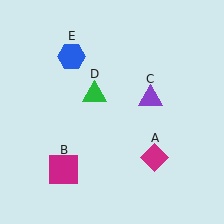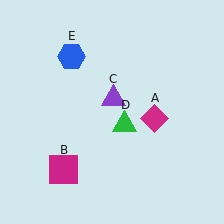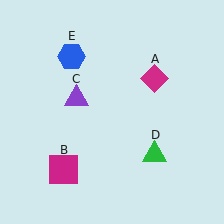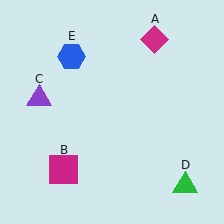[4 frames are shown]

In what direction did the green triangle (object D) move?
The green triangle (object D) moved down and to the right.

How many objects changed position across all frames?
3 objects changed position: magenta diamond (object A), purple triangle (object C), green triangle (object D).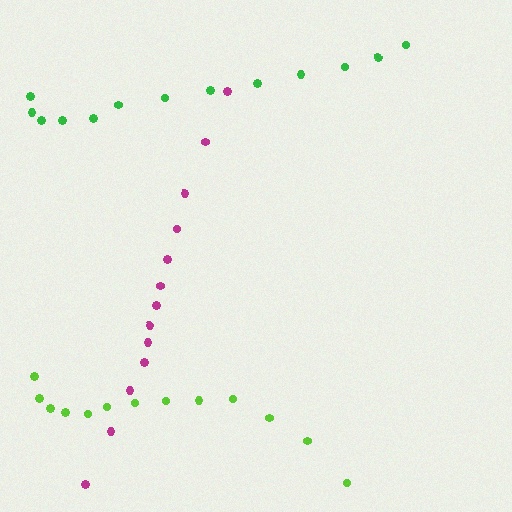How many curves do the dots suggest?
There are 3 distinct paths.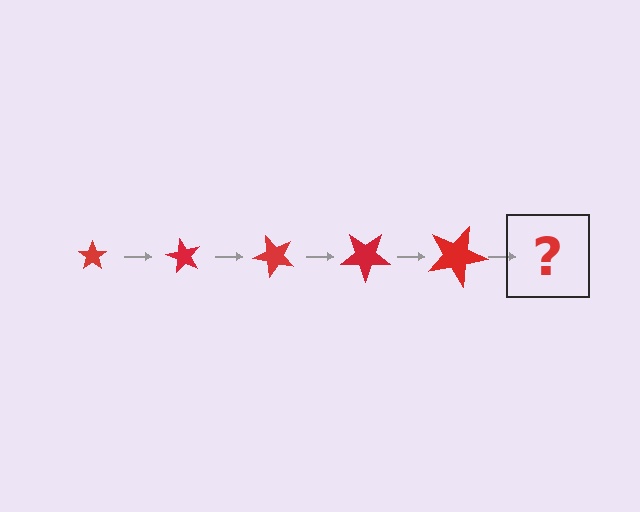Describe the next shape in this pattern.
It should be a star, larger than the previous one and rotated 300 degrees from the start.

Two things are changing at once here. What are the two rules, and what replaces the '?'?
The two rules are that the star grows larger each step and it rotates 60 degrees each step. The '?' should be a star, larger than the previous one and rotated 300 degrees from the start.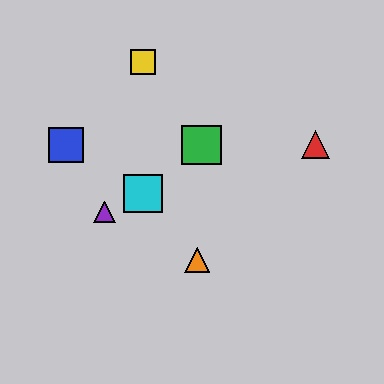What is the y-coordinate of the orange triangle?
The orange triangle is at y≈260.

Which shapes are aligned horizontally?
The red triangle, the blue square, the green square are aligned horizontally.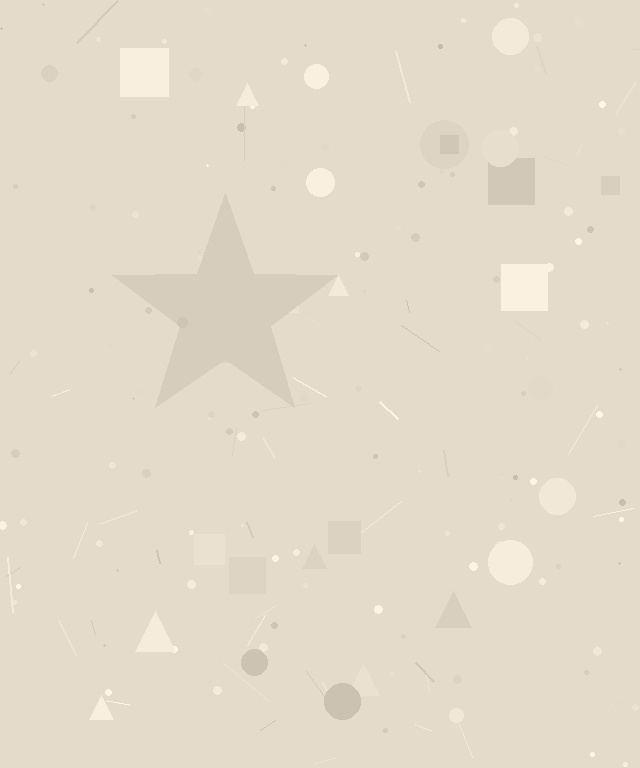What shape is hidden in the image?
A star is hidden in the image.